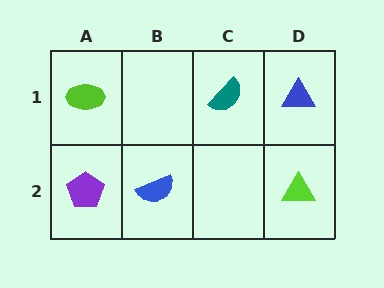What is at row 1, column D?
A blue triangle.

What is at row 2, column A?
A purple pentagon.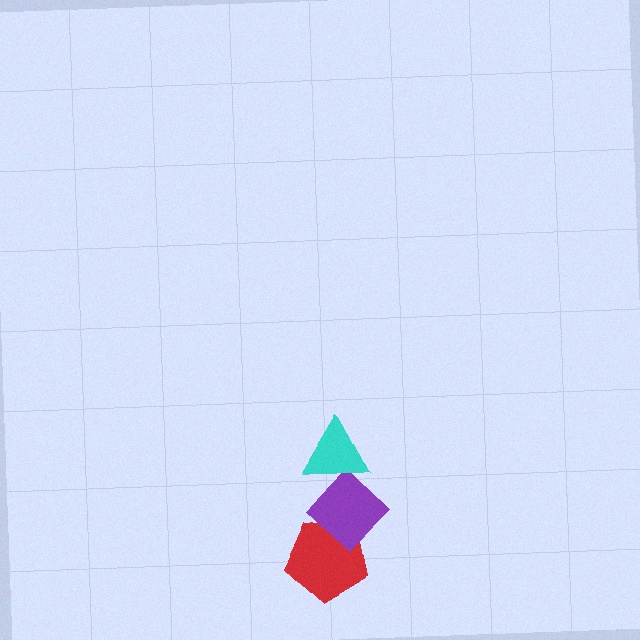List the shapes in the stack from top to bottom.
From top to bottom: the cyan triangle, the purple diamond, the red pentagon.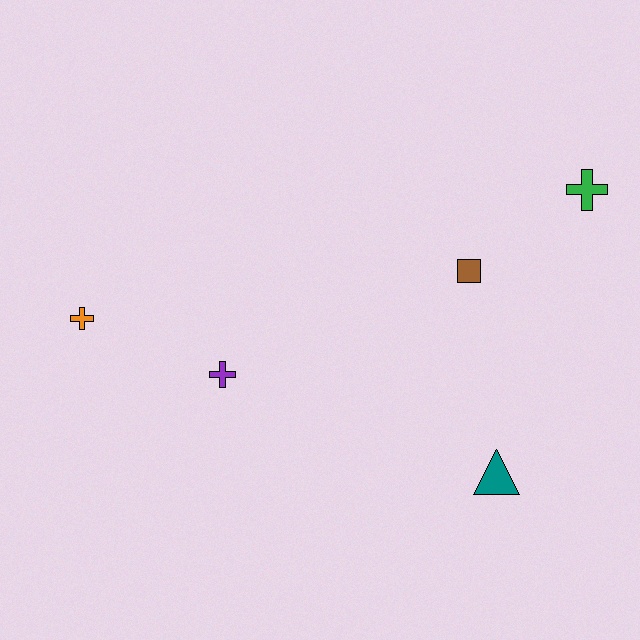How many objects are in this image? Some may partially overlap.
There are 5 objects.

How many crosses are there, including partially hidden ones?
There are 3 crosses.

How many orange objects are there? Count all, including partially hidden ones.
There is 1 orange object.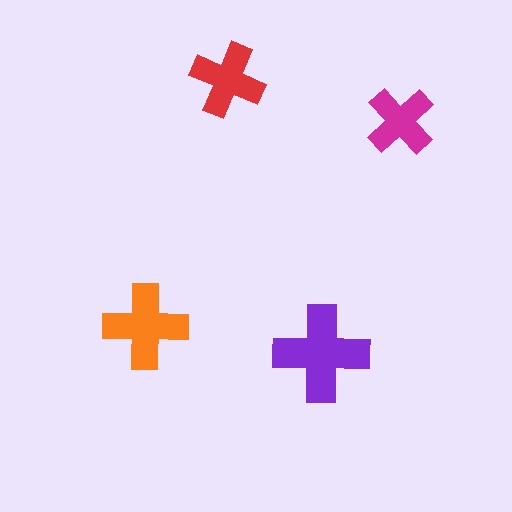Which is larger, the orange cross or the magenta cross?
The orange one.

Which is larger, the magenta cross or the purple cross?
The purple one.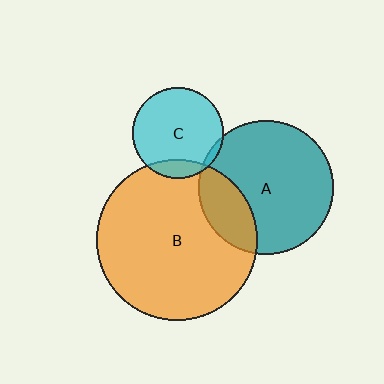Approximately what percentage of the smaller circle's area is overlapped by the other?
Approximately 5%.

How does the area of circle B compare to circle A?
Approximately 1.4 times.